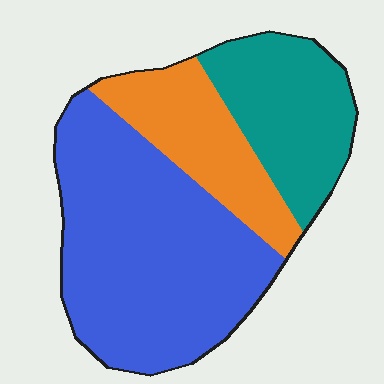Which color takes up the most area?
Blue, at roughly 55%.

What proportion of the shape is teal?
Teal covers about 25% of the shape.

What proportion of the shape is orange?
Orange takes up about one fifth (1/5) of the shape.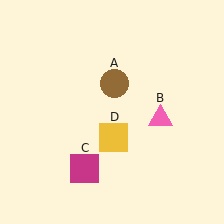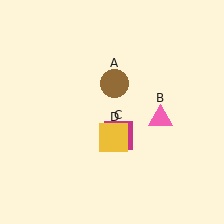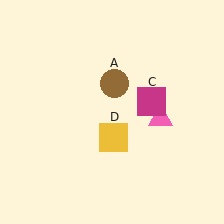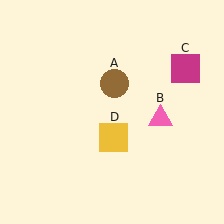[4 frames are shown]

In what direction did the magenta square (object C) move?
The magenta square (object C) moved up and to the right.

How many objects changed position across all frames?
1 object changed position: magenta square (object C).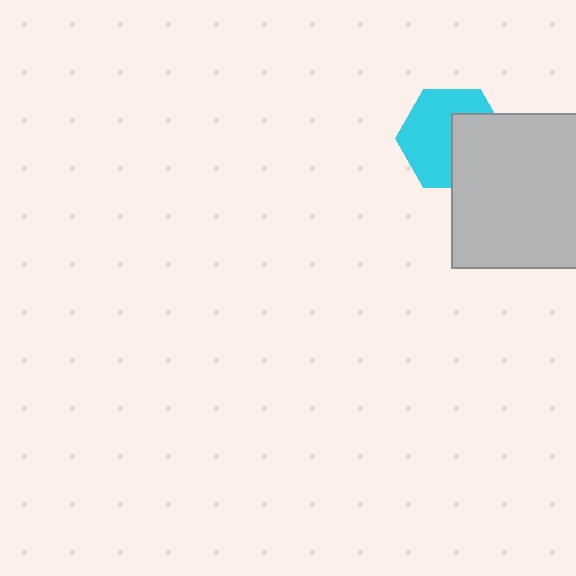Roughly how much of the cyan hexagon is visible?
About half of it is visible (roughly 60%).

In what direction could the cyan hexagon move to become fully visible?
The cyan hexagon could move left. That would shift it out from behind the light gray square entirely.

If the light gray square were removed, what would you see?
You would see the complete cyan hexagon.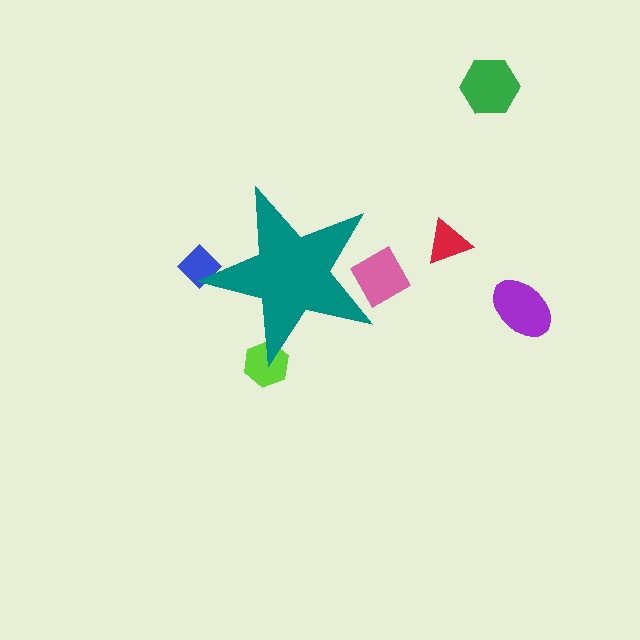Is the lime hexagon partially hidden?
Yes, the lime hexagon is partially hidden behind the teal star.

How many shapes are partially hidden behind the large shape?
3 shapes are partially hidden.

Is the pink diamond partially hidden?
Yes, the pink diamond is partially hidden behind the teal star.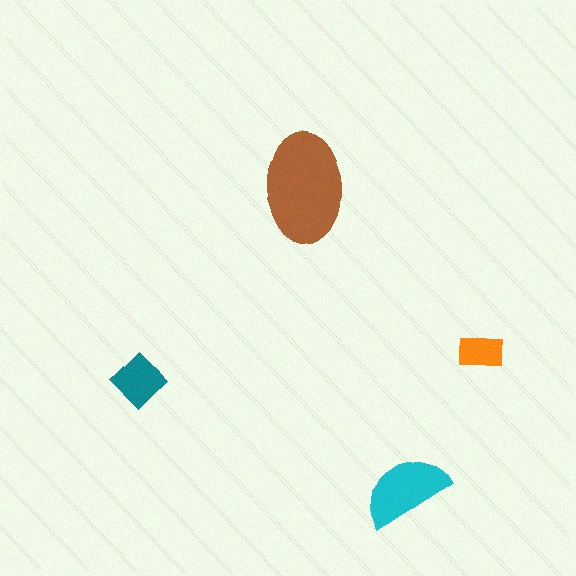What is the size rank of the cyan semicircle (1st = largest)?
2nd.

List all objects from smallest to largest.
The orange rectangle, the teal diamond, the cyan semicircle, the brown ellipse.